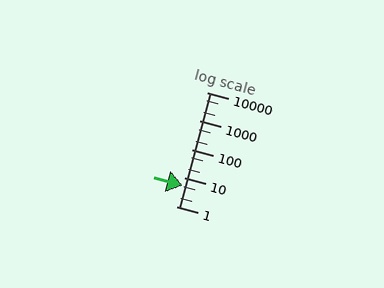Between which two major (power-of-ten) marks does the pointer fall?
The pointer is between 1 and 10.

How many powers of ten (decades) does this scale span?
The scale spans 4 decades, from 1 to 10000.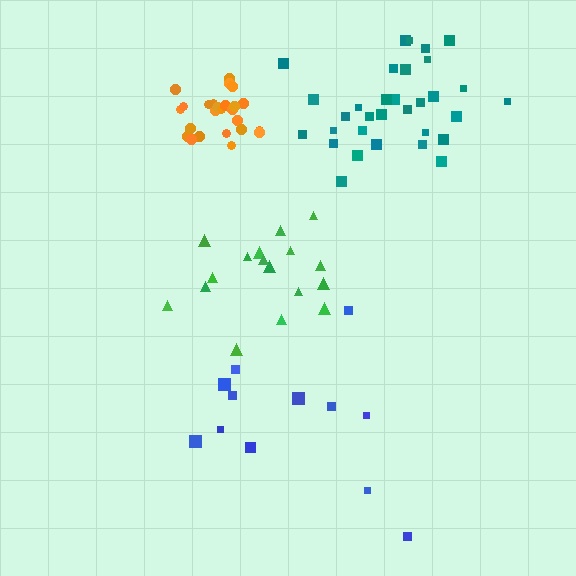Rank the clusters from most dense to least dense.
orange, teal, green, blue.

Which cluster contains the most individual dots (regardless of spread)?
Teal (33).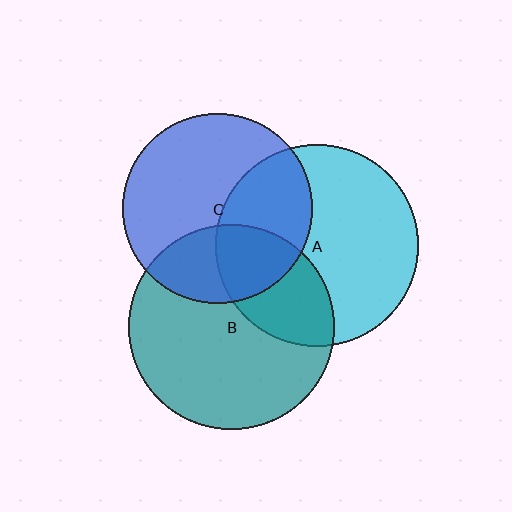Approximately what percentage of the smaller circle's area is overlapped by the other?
Approximately 35%.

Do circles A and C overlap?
Yes.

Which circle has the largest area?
Circle B (teal).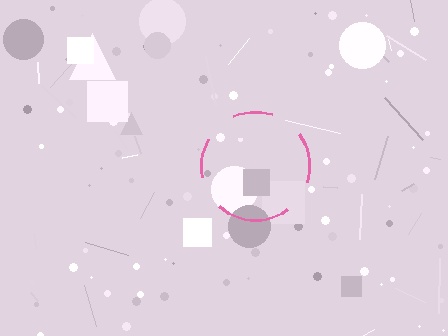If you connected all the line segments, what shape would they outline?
They would outline a circle.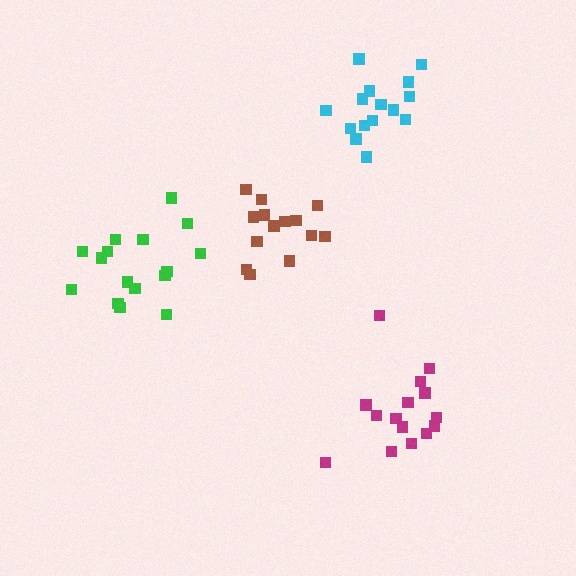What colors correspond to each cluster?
The clusters are colored: cyan, magenta, green, brown.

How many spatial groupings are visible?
There are 4 spatial groupings.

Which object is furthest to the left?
The green cluster is leftmost.